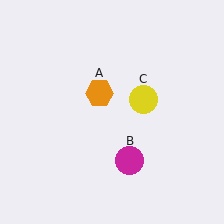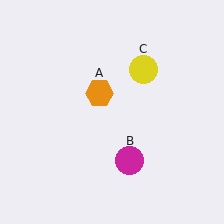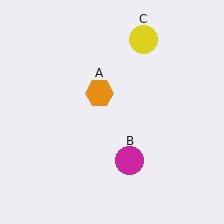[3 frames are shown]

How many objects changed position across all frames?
1 object changed position: yellow circle (object C).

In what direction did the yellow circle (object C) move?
The yellow circle (object C) moved up.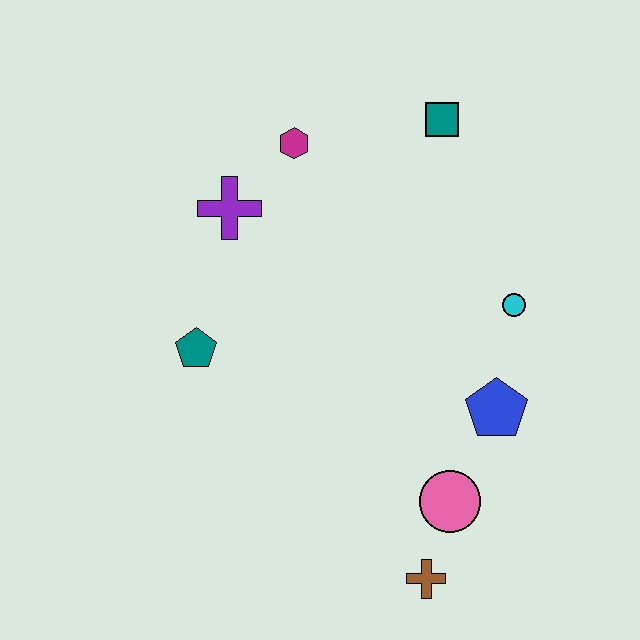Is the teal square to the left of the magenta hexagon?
No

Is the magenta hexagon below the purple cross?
No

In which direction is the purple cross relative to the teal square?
The purple cross is to the left of the teal square.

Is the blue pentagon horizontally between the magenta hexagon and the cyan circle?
Yes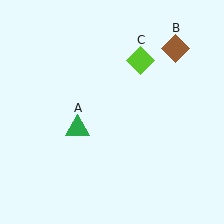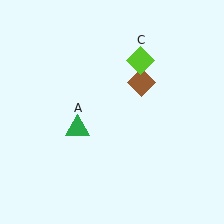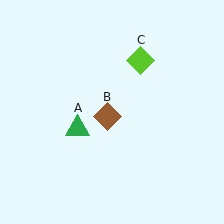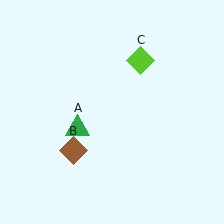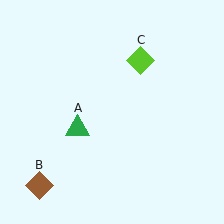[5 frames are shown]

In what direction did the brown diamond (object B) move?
The brown diamond (object B) moved down and to the left.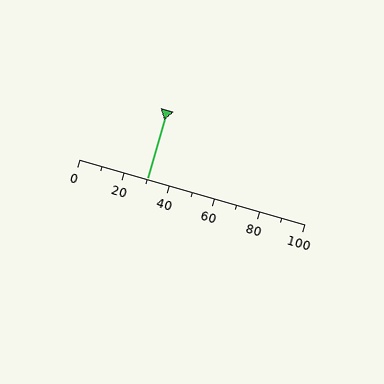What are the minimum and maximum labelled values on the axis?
The axis runs from 0 to 100.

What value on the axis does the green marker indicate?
The marker indicates approximately 30.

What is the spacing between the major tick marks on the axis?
The major ticks are spaced 20 apart.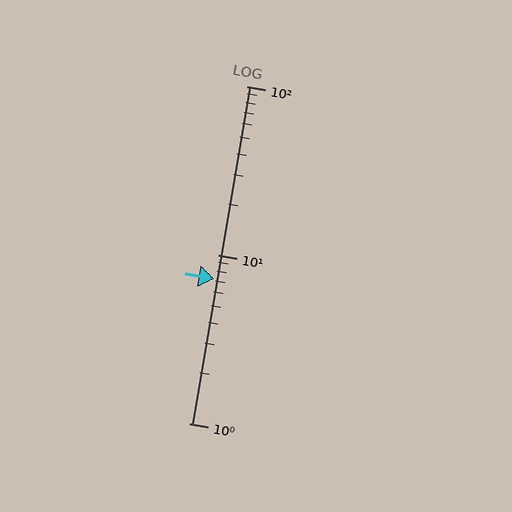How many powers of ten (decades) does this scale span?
The scale spans 2 decades, from 1 to 100.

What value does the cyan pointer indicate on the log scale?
The pointer indicates approximately 7.2.